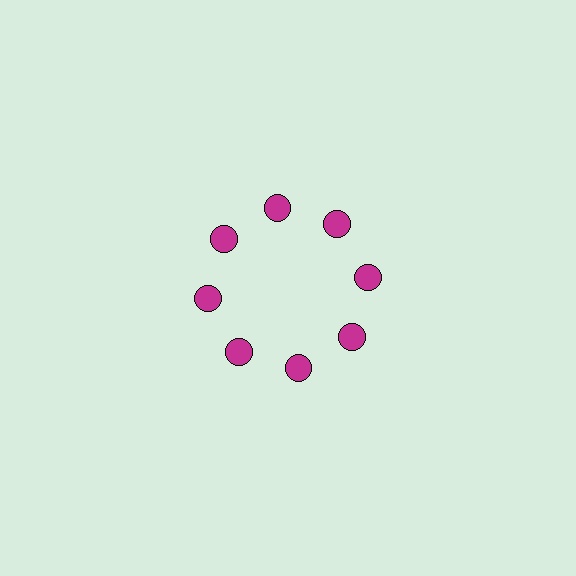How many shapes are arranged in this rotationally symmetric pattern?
There are 8 shapes, arranged in 8 groups of 1.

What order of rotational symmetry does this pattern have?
This pattern has 8-fold rotational symmetry.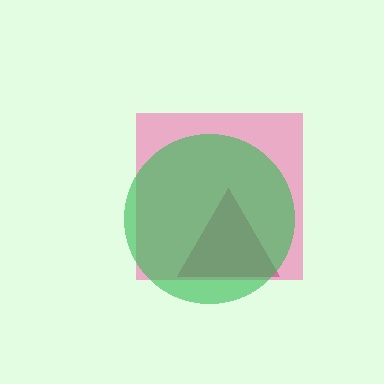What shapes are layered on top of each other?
The layered shapes are: a pink square, a magenta triangle, a green circle.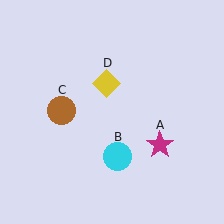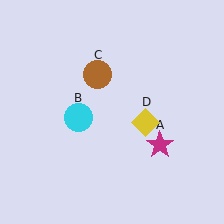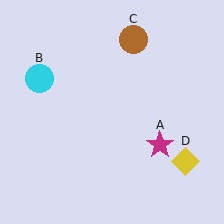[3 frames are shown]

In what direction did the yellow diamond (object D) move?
The yellow diamond (object D) moved down and to the right.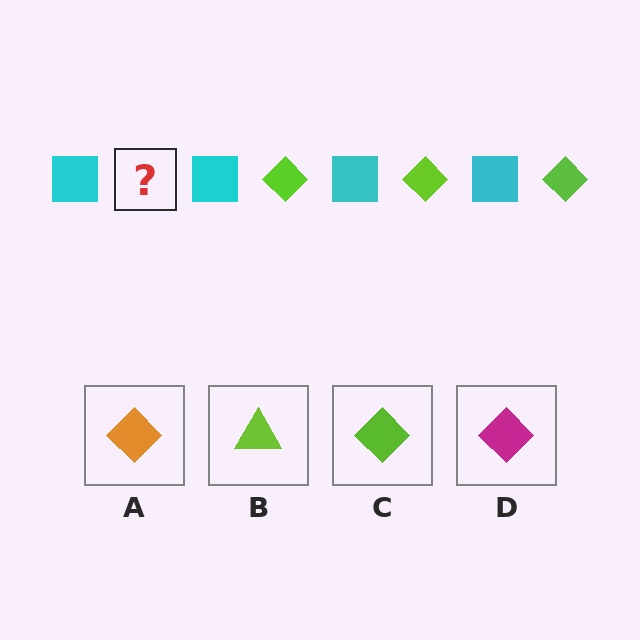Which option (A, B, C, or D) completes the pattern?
C.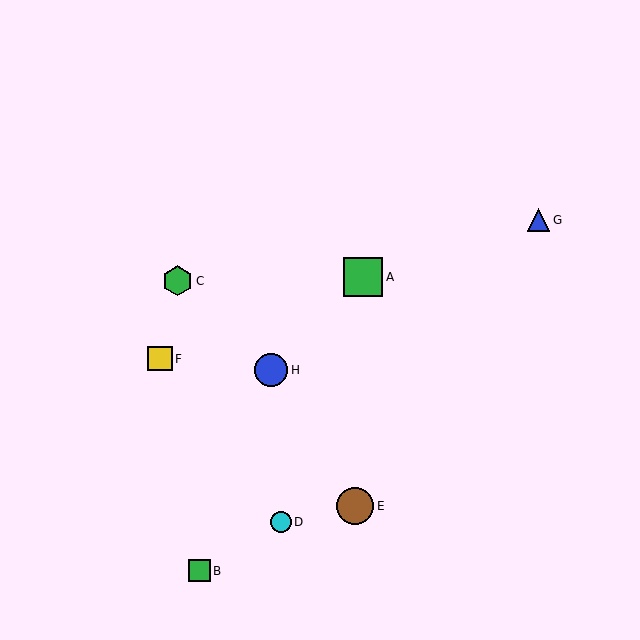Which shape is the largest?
The green square (labeled A) is the largest.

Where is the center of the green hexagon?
The center of the green hexagon is at (178, 281).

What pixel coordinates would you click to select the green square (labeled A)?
Click at (363, 277) to select the green square A.